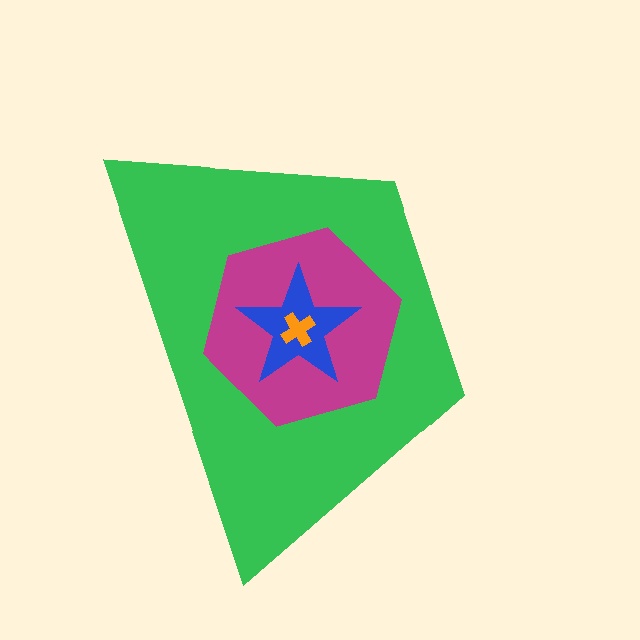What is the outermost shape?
The green trapezoid.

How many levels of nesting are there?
4.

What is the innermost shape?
The orange cross.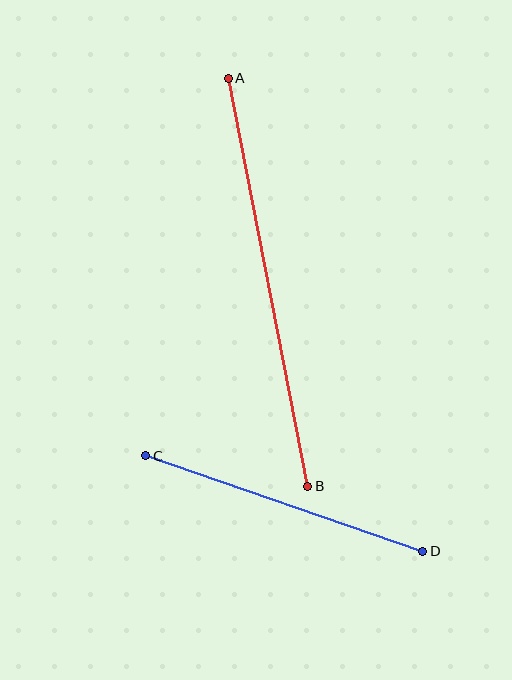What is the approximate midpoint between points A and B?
The midpoint is at approximately (268, 282) pixels.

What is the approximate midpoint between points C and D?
The midpoint is at approximately (284, 504) pixels.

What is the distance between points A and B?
The distance is approximately 416 pixels.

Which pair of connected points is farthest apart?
Points A and B are farthest apart.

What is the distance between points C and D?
The distance is approximately 293 pixels.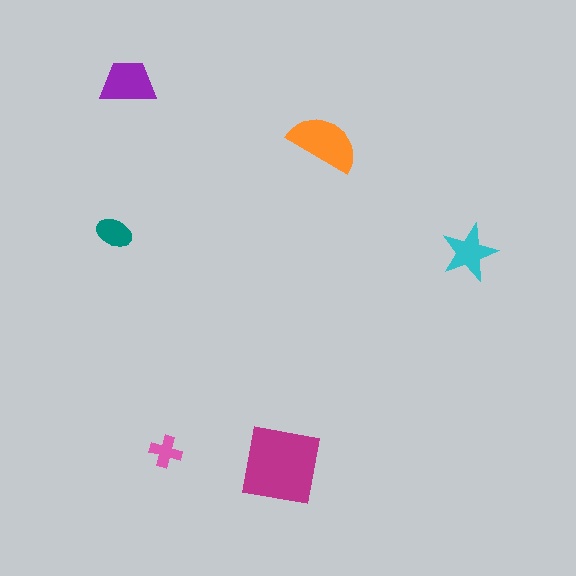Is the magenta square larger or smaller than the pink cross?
Larger.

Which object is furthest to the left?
The teal ellipse is leftmost.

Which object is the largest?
The magenta square.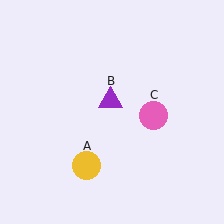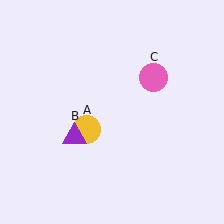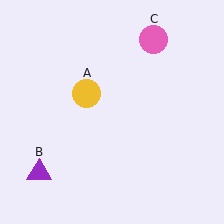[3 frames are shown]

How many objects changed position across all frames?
3 objects changed position: yellow circle (object A), purple triangle (object B), pink circle (object C).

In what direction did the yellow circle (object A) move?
The yellow circle (object A) moved up.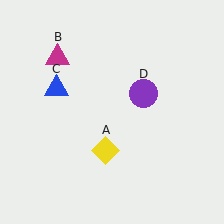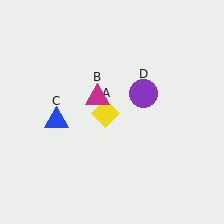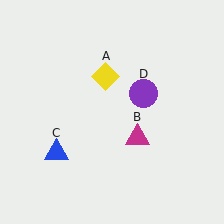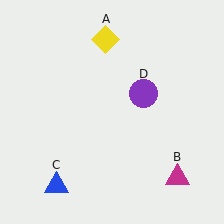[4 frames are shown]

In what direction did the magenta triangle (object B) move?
The magenta triangle (object B) moved down and to the right.